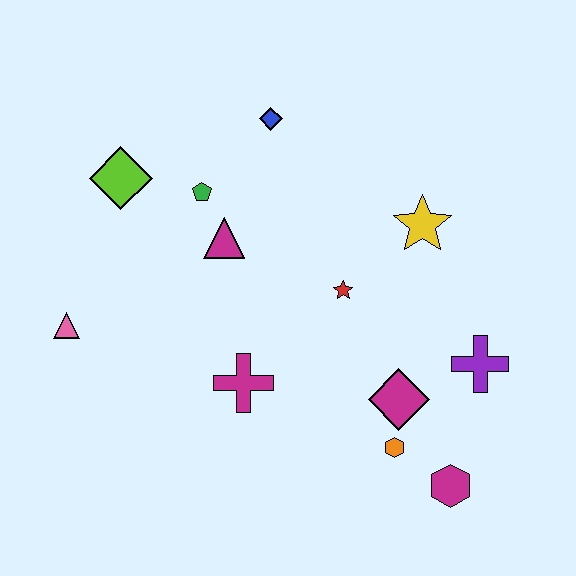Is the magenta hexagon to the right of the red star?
Yes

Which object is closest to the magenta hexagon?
The orange hexagon is closest to the magenta hexagon.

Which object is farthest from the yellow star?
The pink triangle is farthest from the yellow star.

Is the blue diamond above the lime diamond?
Yes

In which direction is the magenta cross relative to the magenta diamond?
The magenta cross is to the left of the magenta diamond.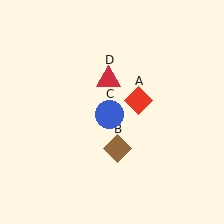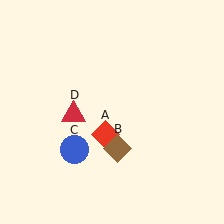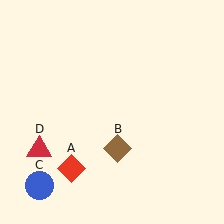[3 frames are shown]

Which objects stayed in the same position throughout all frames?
Brown diamond (object B) remained stationary.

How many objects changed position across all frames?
3 objects changed position: red diamond (object A), blue circle (object C), red triangle (object D).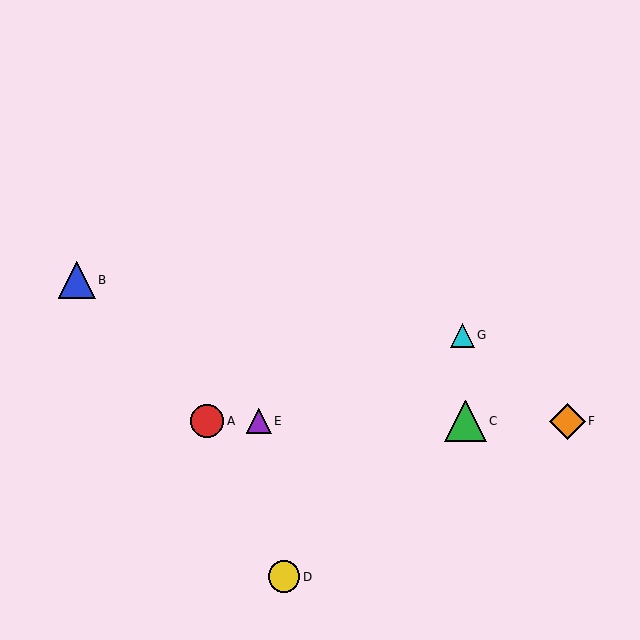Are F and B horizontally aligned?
No, F is at y≈421 and B is at y≈280.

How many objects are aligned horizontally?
4 objects (A, C, E, F) are aligned horizontally.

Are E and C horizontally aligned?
Yes, both are at y≈421.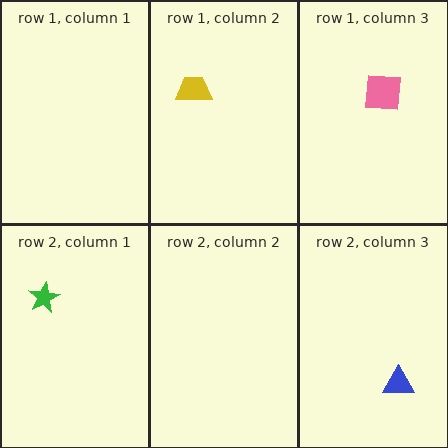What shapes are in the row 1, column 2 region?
The yellow trapezoid.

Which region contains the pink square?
The row 1, column 3 region.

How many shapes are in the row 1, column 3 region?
1.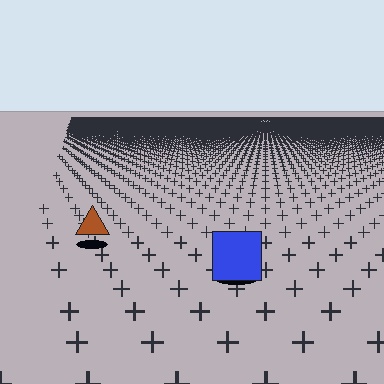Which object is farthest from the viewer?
The brown triangle is farthest from the viewer. It appears smaller and the ground texture around it is denser.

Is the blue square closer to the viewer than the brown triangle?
Yes. The blue square is closer — you can tell from the texture gradient: the ground texture is coarser near it.